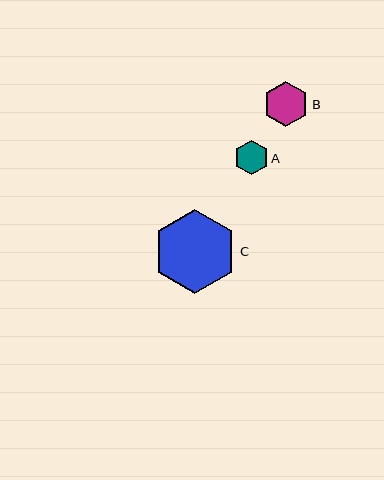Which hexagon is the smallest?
Hexagon A is the smallest with a size of approximately 34 pixels.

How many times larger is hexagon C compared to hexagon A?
Hexagon C is approximately 2.5 times the size of hexagon A.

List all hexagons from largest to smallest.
From largest to smallest: C, B, A.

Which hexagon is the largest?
Hexagon C is the largest with a size of approximately 84 pixels.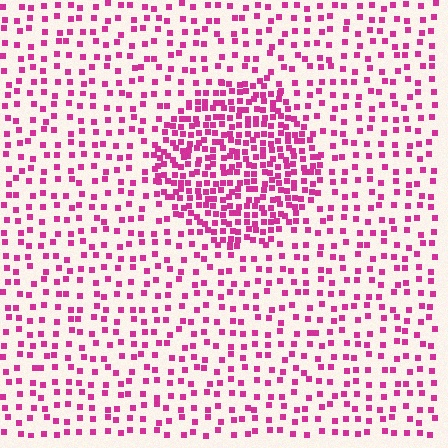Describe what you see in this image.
The image contains small magenta elements arranged at two different densities. A circle-shaped region is visible where the elements are more densely packed than the surrounding area.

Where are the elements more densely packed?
The elements are more densely packed inside the circle boundary.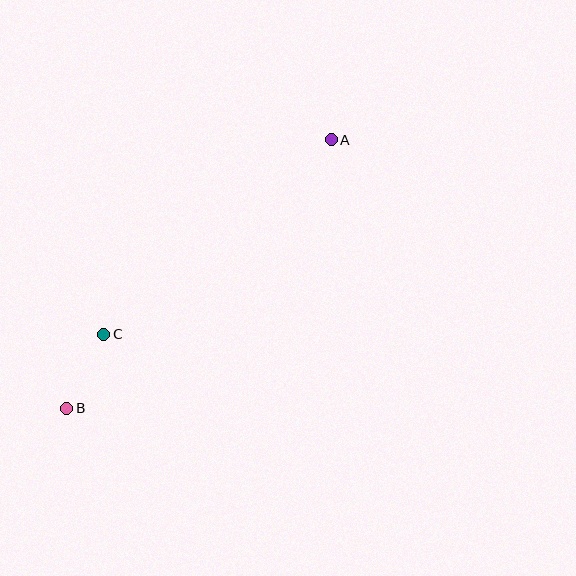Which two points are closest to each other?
Points B and C are closest to each other.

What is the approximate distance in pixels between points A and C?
The distance between A and C is approximately 299 pixels.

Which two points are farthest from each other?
Points A and B are farthest from each other.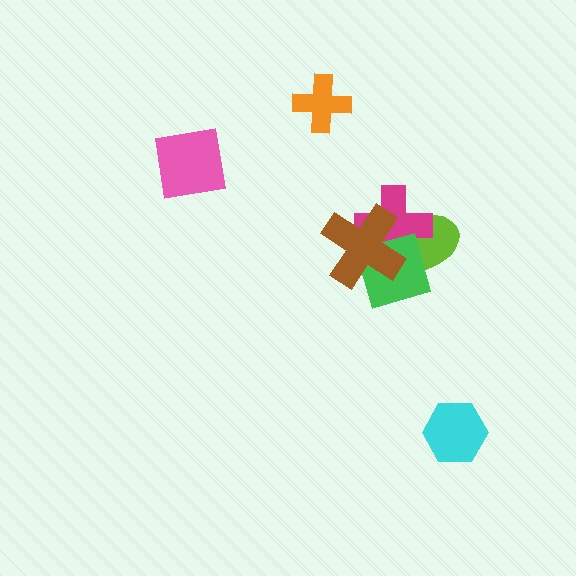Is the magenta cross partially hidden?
Yes, it is partially covered by another shape.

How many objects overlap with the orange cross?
0 objects overlap with the orange cross.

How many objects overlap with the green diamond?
3 objects overlap with the green diamond.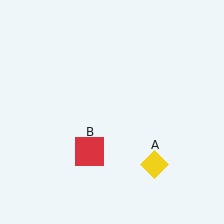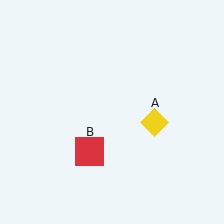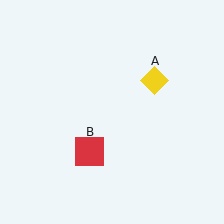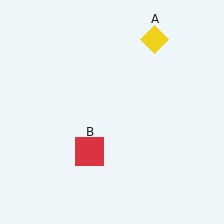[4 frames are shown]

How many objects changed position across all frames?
1 object changed position: yellow diamond (object A).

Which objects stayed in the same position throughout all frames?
Red square (object B) remained stationary.